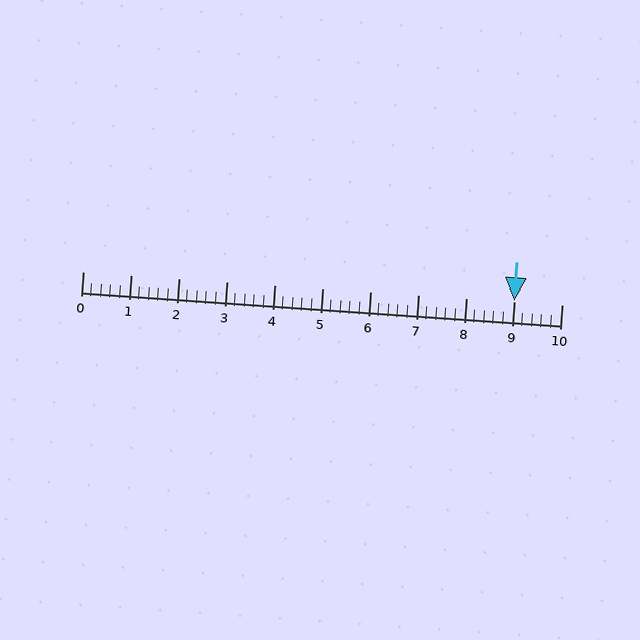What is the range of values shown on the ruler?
The ruler shows values from 0 to 10.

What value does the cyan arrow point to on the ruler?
The cyan arrow points to approximately 9.0.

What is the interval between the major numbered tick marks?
The major tick marks are spaced 1 units apart.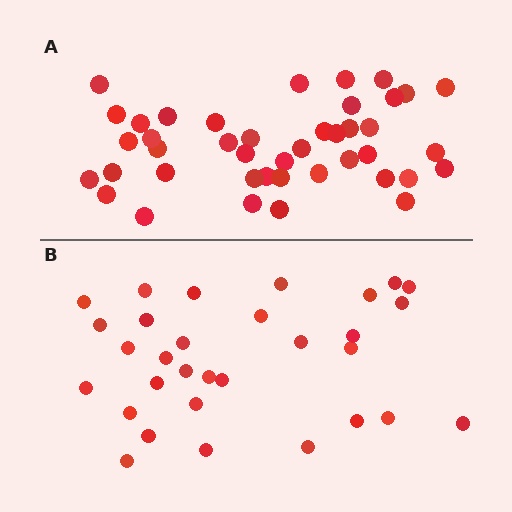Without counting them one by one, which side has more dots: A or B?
Region A (the top region) has more dots.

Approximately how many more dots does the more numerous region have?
Region A has roughly 12 or so more dots than region B.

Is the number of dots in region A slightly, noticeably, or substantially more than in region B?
Region A has noticeably more, but not dramatically so. The ratio is roughly 1.4 to 1.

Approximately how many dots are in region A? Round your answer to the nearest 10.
About 40 dots. (The exact count is 42, which rounds to 40.)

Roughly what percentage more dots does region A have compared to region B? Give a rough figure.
About 35% more.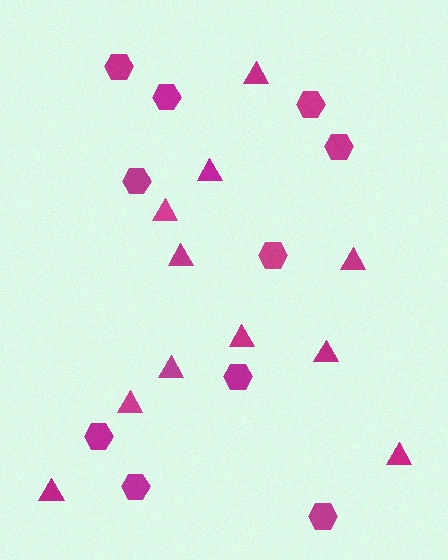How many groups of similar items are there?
There are 2 groups: one group of triangles (11) and one group of hexagons (10).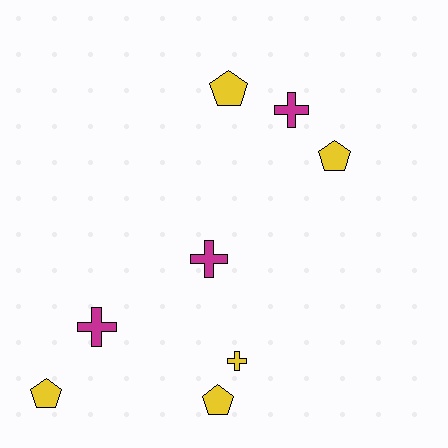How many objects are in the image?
There are 8 objects.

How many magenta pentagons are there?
There are no magenta pentagons.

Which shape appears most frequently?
Cross, with 4 objects.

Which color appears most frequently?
Yellow, with 5 objects.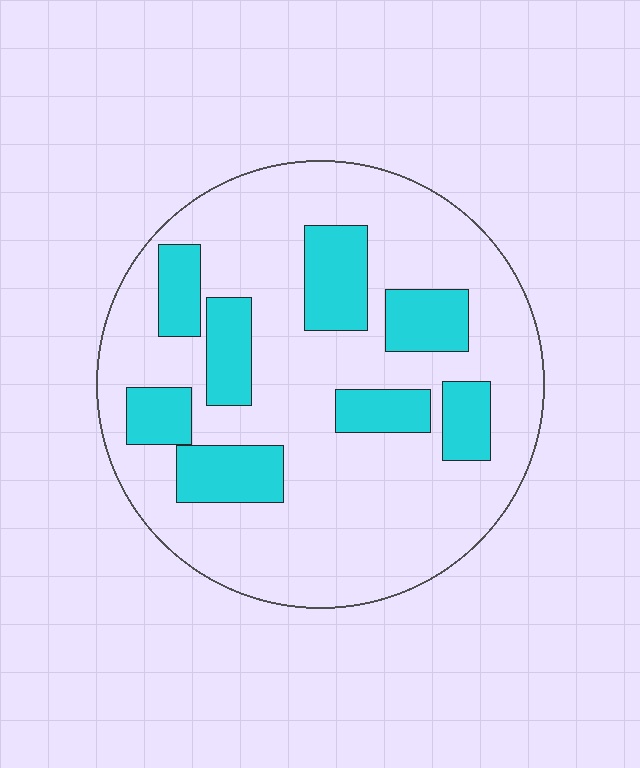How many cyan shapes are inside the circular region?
8.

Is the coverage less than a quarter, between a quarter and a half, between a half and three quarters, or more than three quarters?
Less than a quarter.